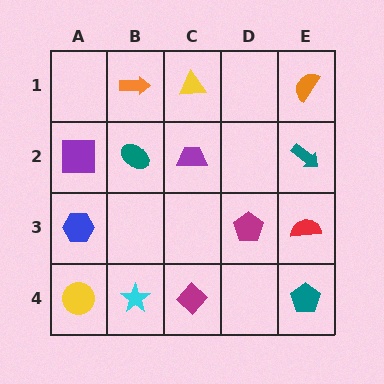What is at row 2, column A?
A purple square.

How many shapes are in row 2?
4 shapes.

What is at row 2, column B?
A teal ellipse.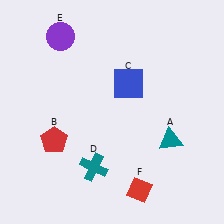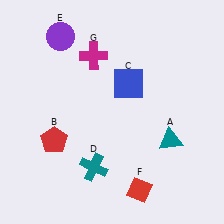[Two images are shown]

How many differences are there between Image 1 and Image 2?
There is 1 difference between the two images.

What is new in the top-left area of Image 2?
A magenta cross (G) was added in the top-left area of Image 2.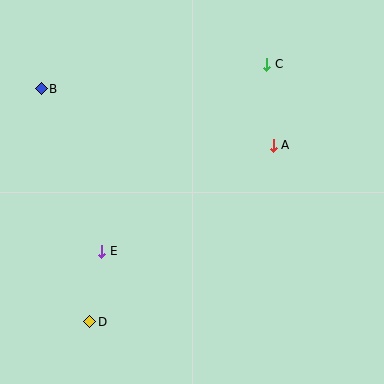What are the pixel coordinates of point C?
Point C is at (267, 64).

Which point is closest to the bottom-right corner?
Point A is closest to the bottom-right corner.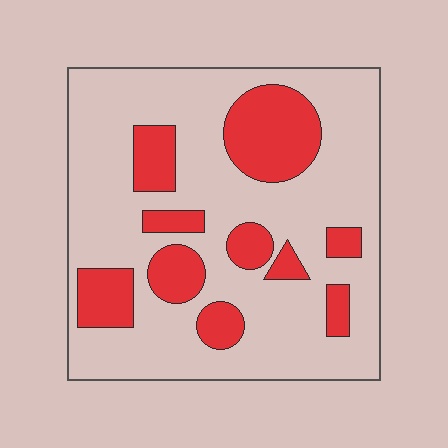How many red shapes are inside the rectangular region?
10.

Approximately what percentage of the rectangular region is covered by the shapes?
Approximately 25%.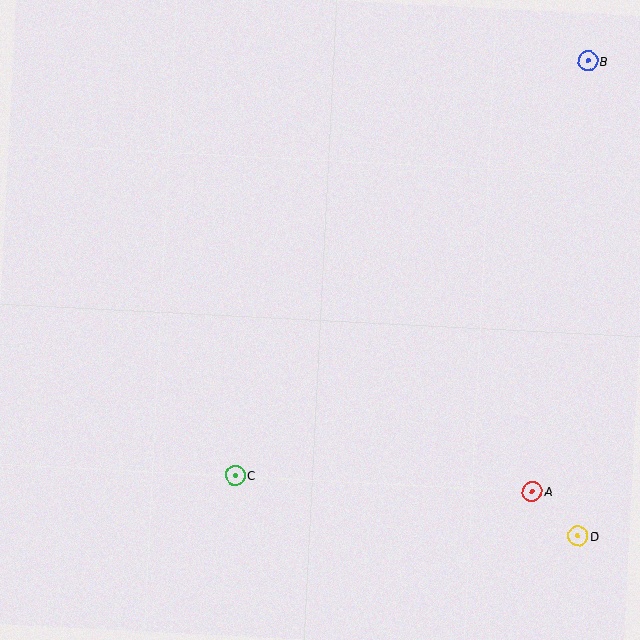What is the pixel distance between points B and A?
The distance between B and A is 434 pixels.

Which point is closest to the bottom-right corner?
Point D is closest to the bottom-right corner.